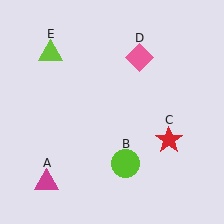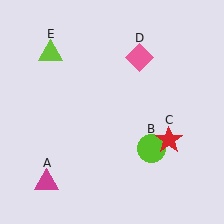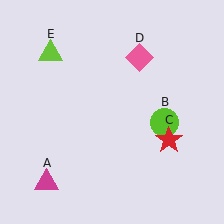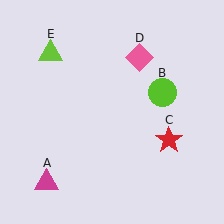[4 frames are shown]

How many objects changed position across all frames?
1 object changed position: lime circle (object B).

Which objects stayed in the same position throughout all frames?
Magenta triangle (object A) and red star (object C) and pink diamond (object D) and lime triangle (object E) remained stationary.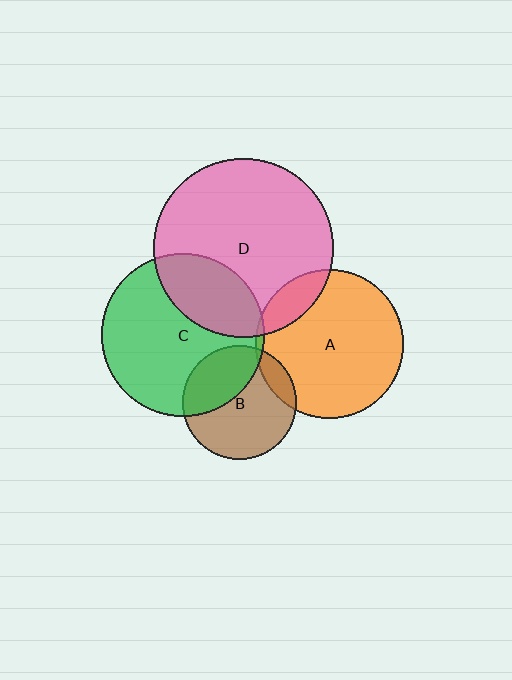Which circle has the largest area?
Circle D (pink).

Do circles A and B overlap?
Yes.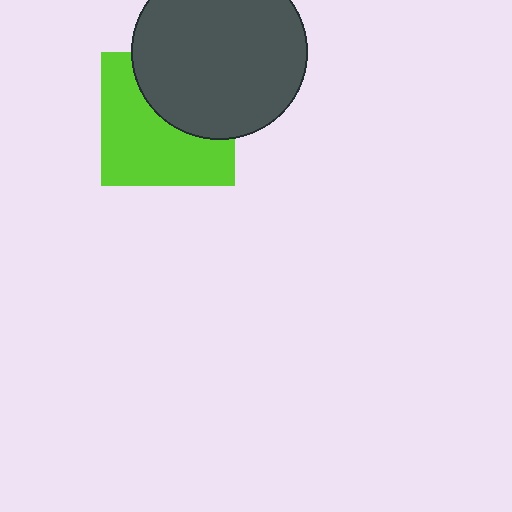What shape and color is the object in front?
The object in front is a dark gray circle.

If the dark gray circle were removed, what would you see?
You would see the complete lime square.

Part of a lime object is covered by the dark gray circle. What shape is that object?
It is a square.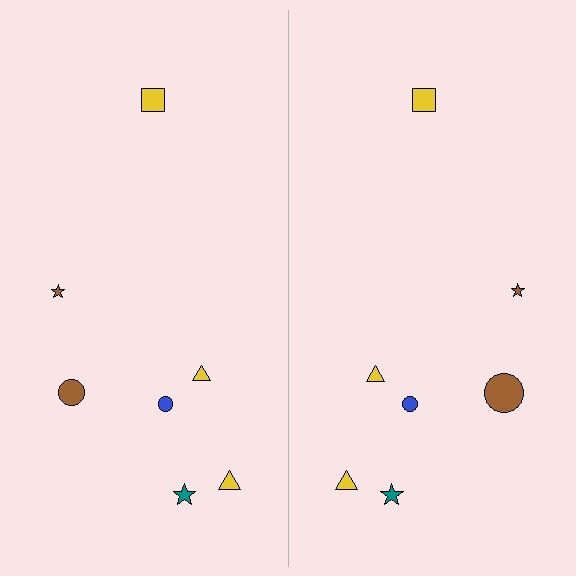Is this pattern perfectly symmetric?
No, the pattern is not perfectly symmetric. The brown circle on the right side has a different size than its mirror counterpart.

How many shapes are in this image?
There are 14 shapes in this image.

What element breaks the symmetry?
The brown circle on the right side has a different size than its mirror counterpart.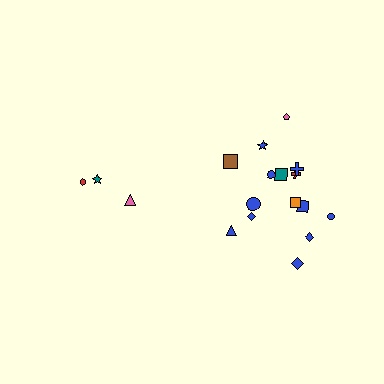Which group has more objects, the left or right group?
The right group.